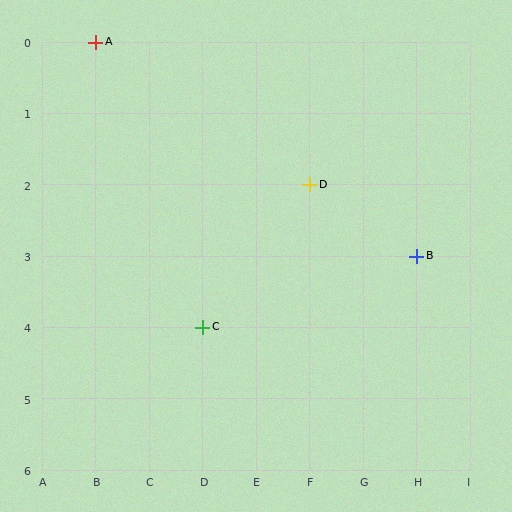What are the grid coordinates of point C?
Point C is at grid coordinates (D, 4).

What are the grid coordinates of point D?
Point D is at grid coordinates (F, 2).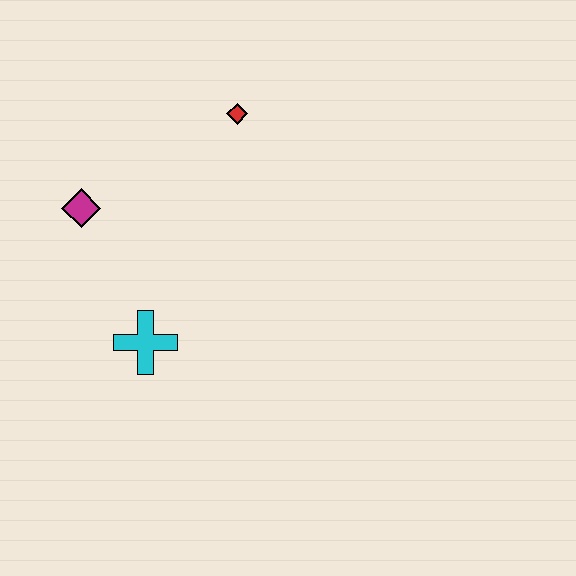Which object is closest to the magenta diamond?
The cyan cross is closest to the magenta diamond.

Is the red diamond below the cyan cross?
No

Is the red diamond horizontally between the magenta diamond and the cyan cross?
No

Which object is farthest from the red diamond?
The cyan cross is farthest from the red diamond.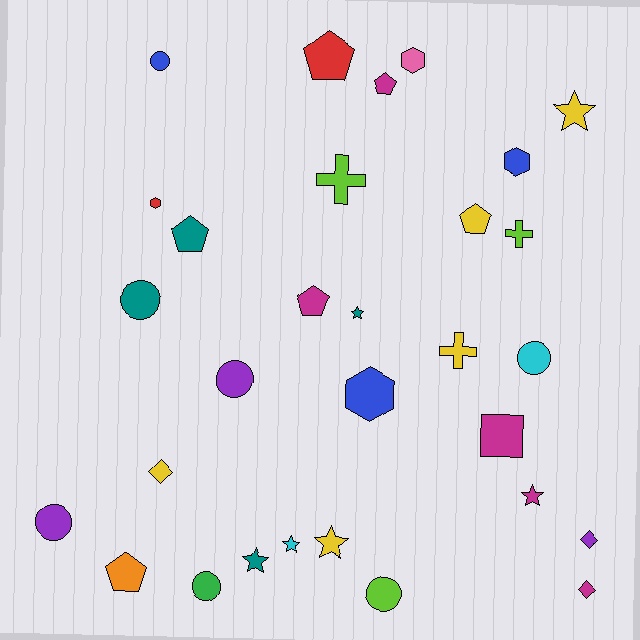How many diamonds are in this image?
There are 3 diamonds.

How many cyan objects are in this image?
There are 2 cyan objects.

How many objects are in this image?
There are 30 objects.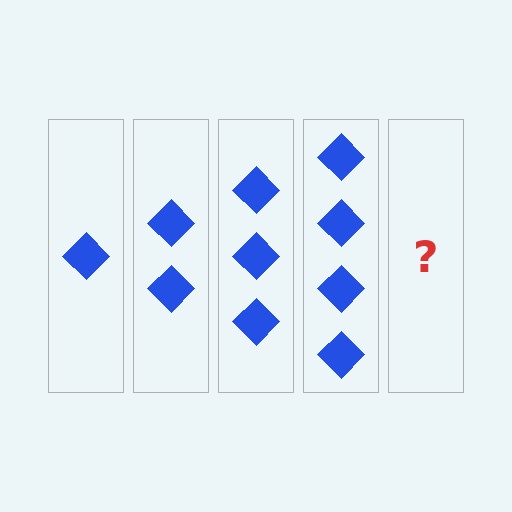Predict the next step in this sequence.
The next step is 5 diamonds.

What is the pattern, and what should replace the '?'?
The pattern is that each step adds one more diamond. The '?' should be 5 diamonds.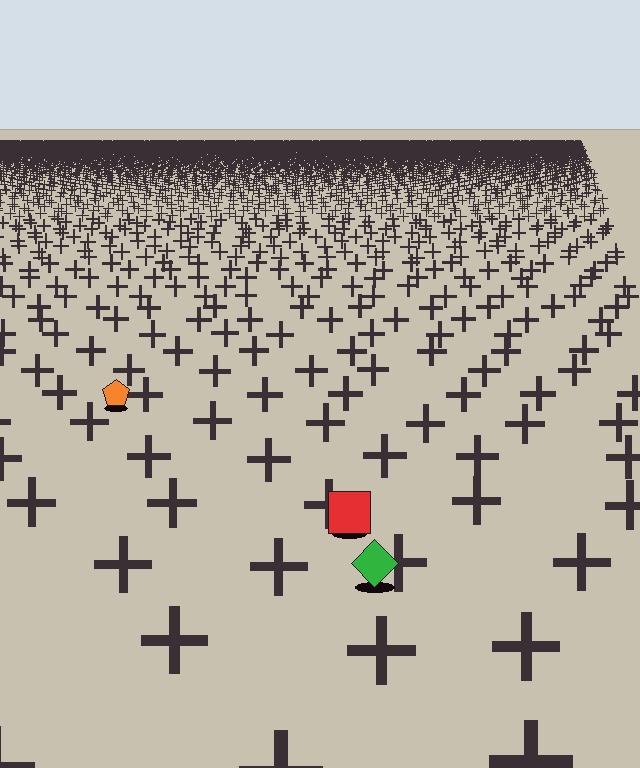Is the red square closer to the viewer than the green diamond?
No. The green diamond is closer — you can tell from the texture gradient: the ground texture is coarser near it.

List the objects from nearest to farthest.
From nearest to farthest: the green diamond, the red square, the orange pentagon.